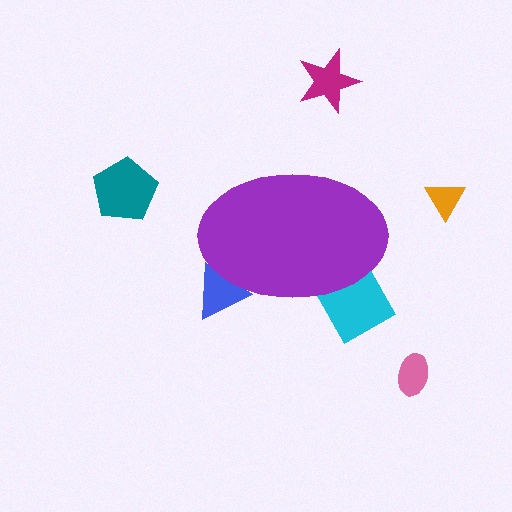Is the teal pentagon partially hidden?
No, the teal pentagon is fully visible.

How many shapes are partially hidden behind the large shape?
2 shapes are partially hidden.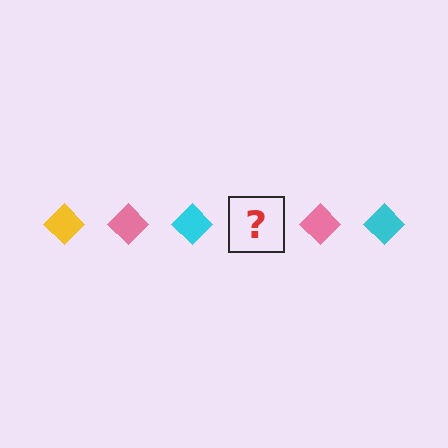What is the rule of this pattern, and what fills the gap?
The rule is that the pattern cycles through yellow, pink, cyan diamonds. The gap should be filled with a yellow diamond.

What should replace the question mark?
The question mark should be replaced with a yellow diamond.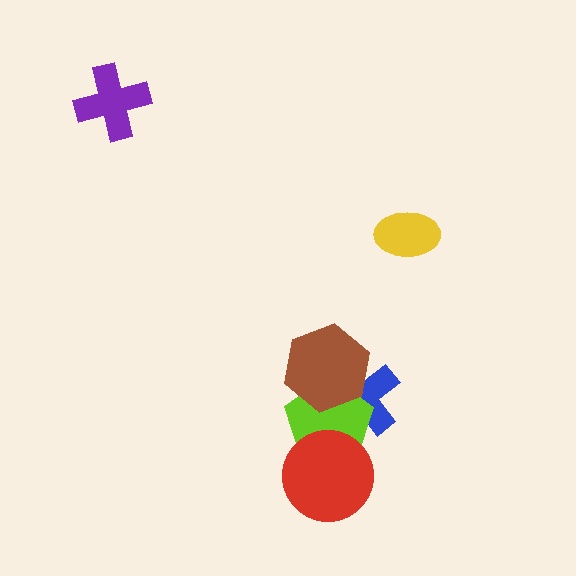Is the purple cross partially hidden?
No, no other shape covers it.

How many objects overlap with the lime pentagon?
3 objects overlap with the lime pentagon.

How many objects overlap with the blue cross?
2 objects overlap with the blue cross.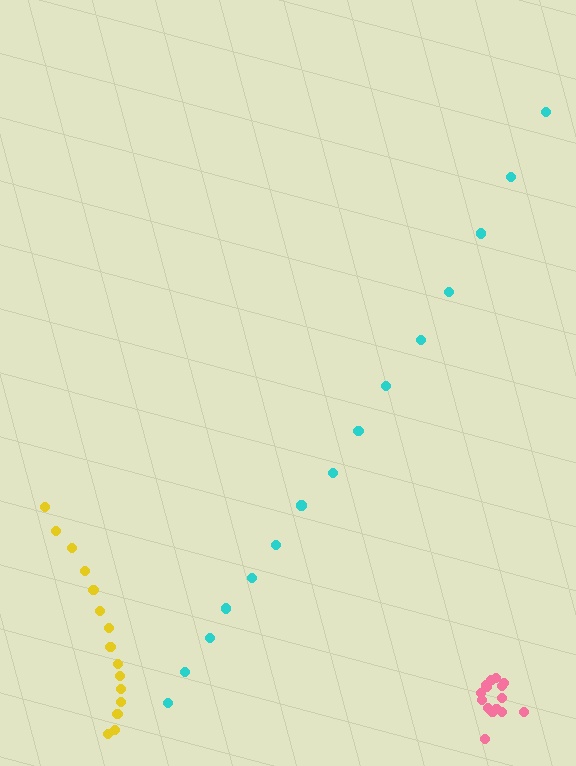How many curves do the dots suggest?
There are 3 distinct paths.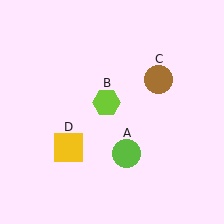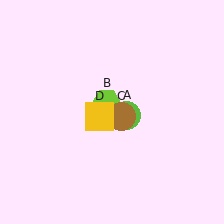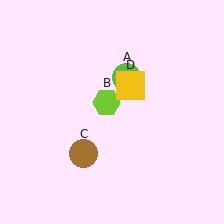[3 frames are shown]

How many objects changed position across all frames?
3 objects changed position: lime circle (object A), brown circle (object C), yellow square (object D).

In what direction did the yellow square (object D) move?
The yellow square (object D) moved up and to the right.